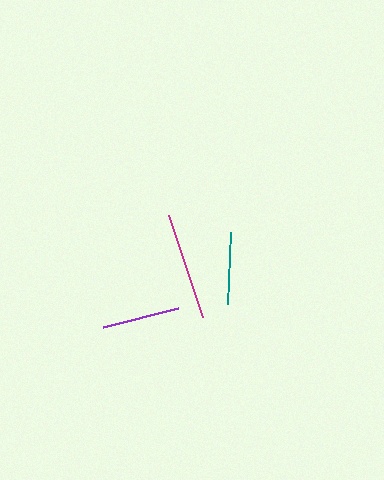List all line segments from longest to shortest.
From longest to shortest: magenta, purple, teal.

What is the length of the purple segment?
The purple segment is approximately 77 pixels long.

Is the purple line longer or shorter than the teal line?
The purple line is longer than the teal line.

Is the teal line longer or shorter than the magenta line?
The magenta line is longer than the teal line.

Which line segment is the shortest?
The teal line is the shortest at approximately 72 pixels.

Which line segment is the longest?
The magenta line is the longest at approximately 108 pixels.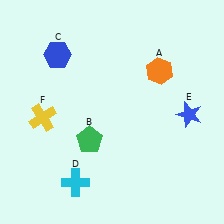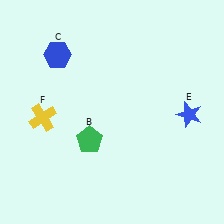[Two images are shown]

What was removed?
The cyan cross (D), the orange hexagon (A) were removed in Image 2.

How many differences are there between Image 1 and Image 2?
There are 2 differences between the two images.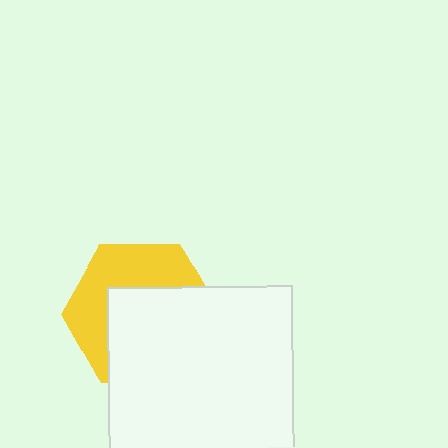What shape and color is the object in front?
The object in front is a white square.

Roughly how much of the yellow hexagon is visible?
A small part of it is visible (roughly 43%).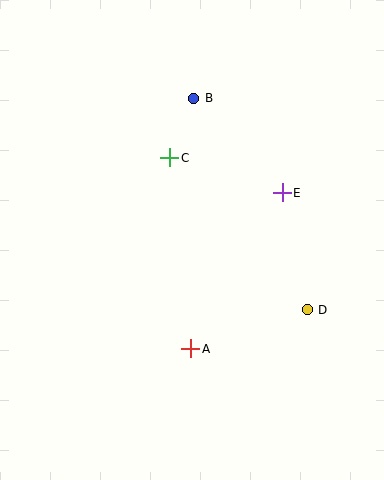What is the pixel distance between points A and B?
The distance between A and B is 250 pixels.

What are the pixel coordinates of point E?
Point E is at (282, 193).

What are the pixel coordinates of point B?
Point B is at (194, 98).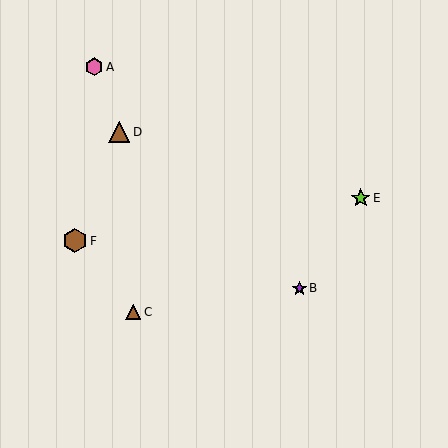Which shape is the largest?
The brown hexagon (labeled F) is the largest.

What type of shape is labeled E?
Shape E is a lime star.